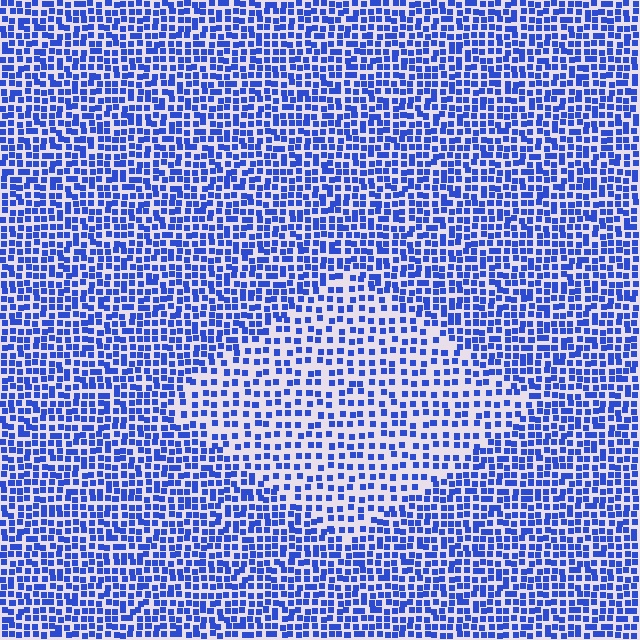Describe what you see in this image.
The image contains small blue elements arranged at two different densities. A diamond-shaped region is visible where the elements are less densely packed than the surrounding area.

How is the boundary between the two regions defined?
The boundary is defined by a change in element density (approximately 1.7x ratio). All elements are the same color, size, and shape.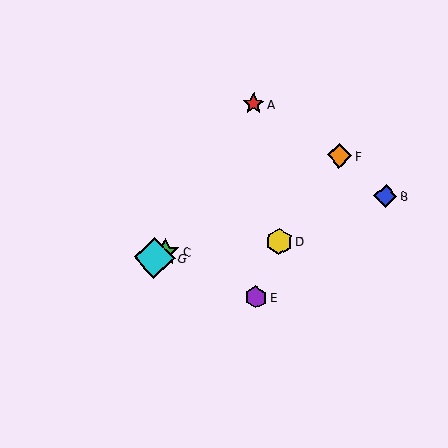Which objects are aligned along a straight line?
Objects C, F, G are aligned along a straight line.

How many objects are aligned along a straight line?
3 objects (C, F, G) are aligned along a straight line.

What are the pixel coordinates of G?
Object G is at (154, 258).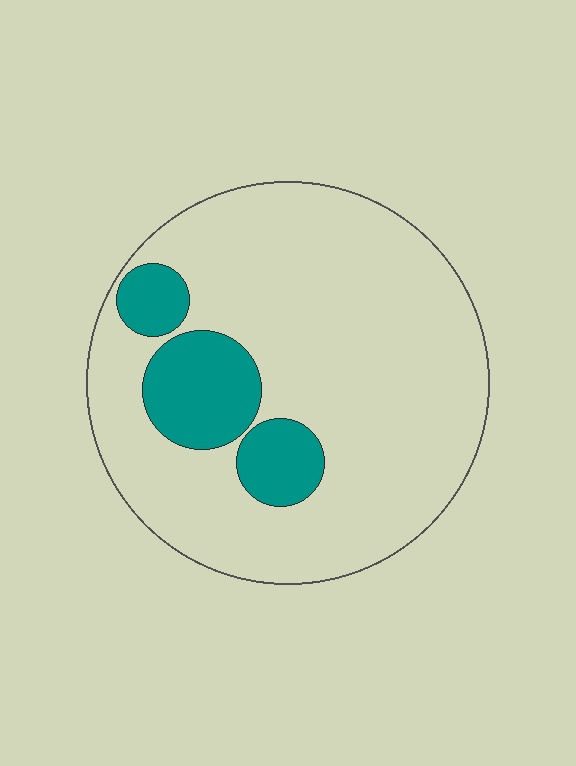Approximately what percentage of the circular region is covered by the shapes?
Approximately 15%.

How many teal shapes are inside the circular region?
3.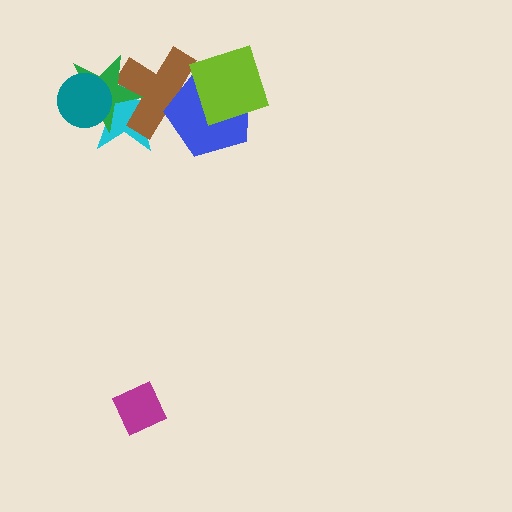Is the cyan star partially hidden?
Yes, it is partially covered by another shape.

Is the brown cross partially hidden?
Yes, it is partially covered by another shape.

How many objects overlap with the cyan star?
3 objects overlap with the cyan star.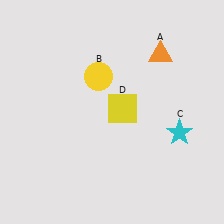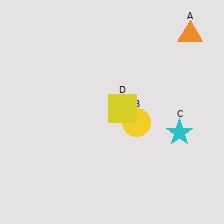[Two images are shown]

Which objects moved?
The objects that moved are: the orange triangle (A), the yellow circle (B).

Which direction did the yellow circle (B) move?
The yellow circle (B) moved down.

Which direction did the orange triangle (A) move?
The orange triangle (A) moved right.